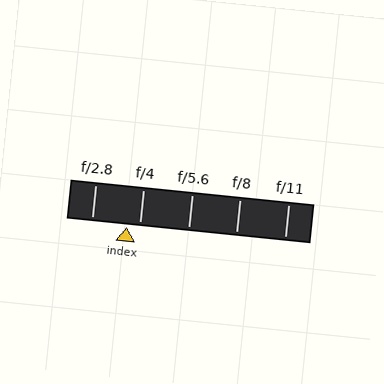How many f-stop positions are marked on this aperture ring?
There are 5 f-stop positions marked.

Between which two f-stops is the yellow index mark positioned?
The index mark is between f/2.8 and f/4.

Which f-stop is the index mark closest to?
The index mark is closest to f/4.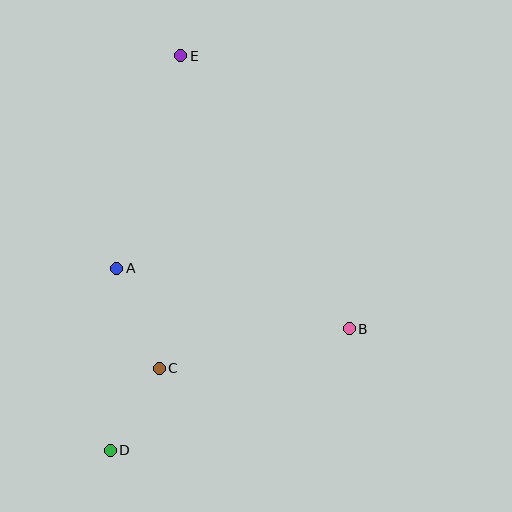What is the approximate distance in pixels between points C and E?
The distance between C and E is approximately 313 pixels.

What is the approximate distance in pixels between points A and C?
The distance between A and C is approximately 109 pixels.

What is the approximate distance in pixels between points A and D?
The distance between A and D is approximately 182 pixels.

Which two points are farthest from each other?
Points D and E are farthest from each other.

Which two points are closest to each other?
Points C and D are closest to each other.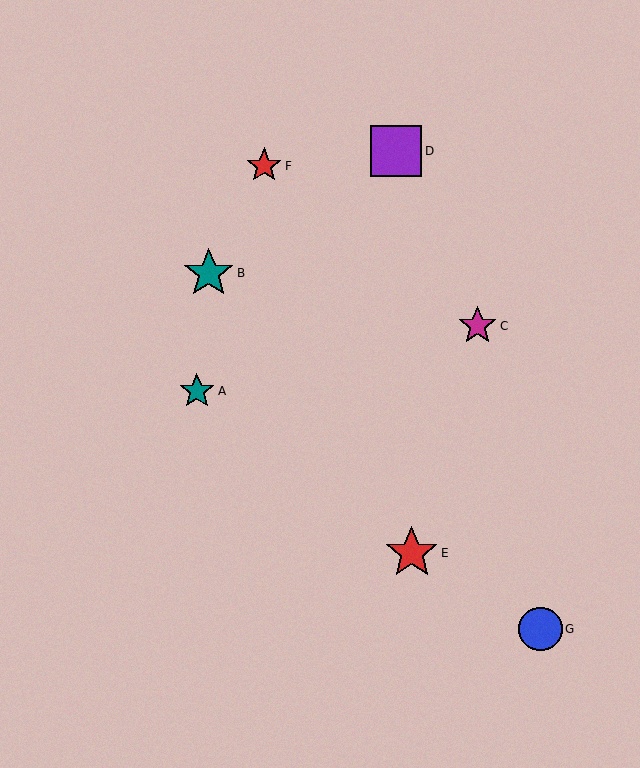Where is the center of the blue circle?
The center of the blue circle is at (540, 629).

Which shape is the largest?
The red star (labeled E) is the largest.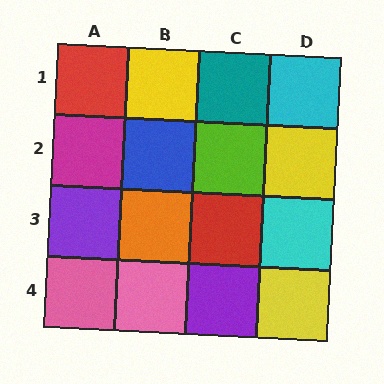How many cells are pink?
2 cells are pink.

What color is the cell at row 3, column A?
Purple.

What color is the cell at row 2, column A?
Magenta.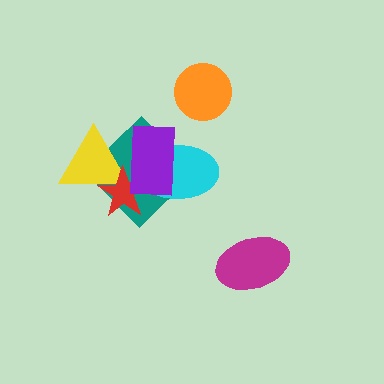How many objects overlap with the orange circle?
0 objects overlap with the orange circle.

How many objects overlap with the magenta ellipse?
0 objects overlap with the magenta ellipse.